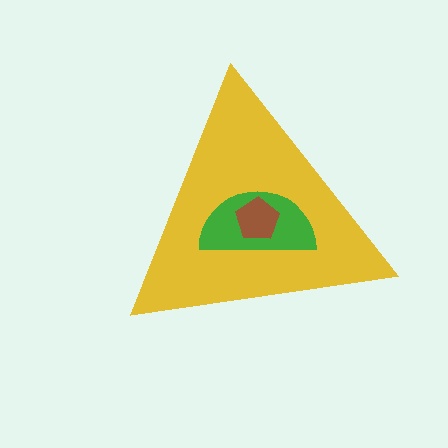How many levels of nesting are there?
3.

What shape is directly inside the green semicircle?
The brown pentagon.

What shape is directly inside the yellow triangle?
The green semicircle.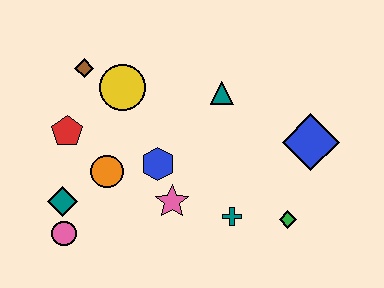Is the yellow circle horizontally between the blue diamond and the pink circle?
Yes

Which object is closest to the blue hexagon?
The pink star is closest to the blue hexagon.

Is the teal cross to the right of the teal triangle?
Yes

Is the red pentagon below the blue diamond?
No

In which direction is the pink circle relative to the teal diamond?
The pink circle is below the teal diamond.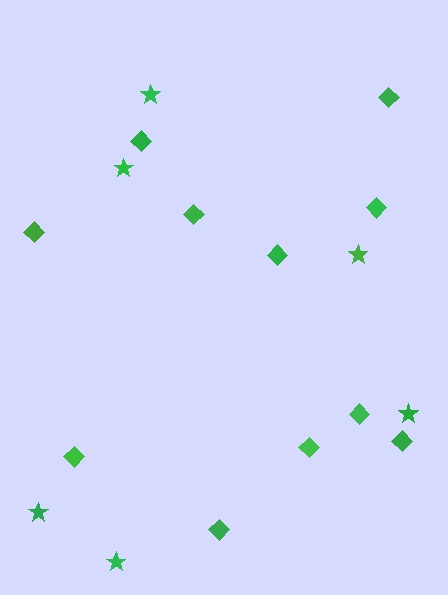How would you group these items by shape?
There are 2 groups: one group of stars (6) and one group of diamonds (11).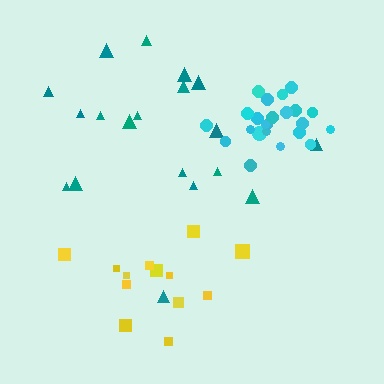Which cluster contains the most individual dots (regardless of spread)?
Cyan (23).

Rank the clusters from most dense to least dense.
cyan, yellow, teal.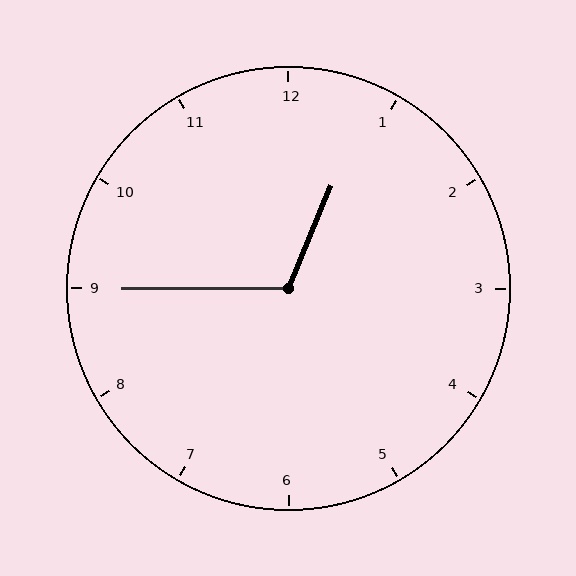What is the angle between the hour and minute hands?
Approximately 112 degrees.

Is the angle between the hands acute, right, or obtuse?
It is obtuse.